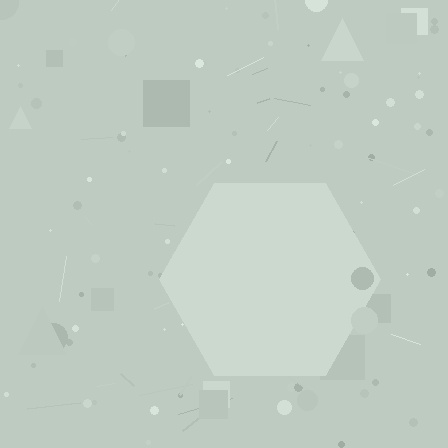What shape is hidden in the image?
A hexagon is hidden in the image.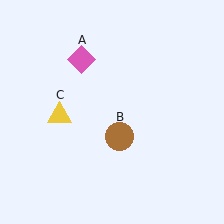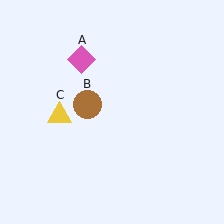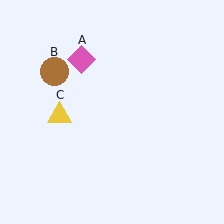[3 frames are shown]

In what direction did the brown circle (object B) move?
The brown circle (object B) moved up and to the left.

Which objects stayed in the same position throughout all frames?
Pink diamond (object A) and yellow triangle (object C) remained stationary.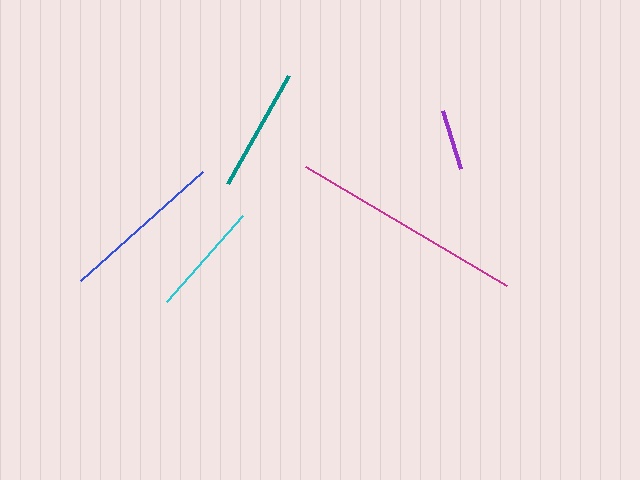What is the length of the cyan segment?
The cyan segment is approximately 114 pixels long.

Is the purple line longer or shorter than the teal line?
The teal line is longer than the purple line.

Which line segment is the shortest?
The purple line is the shortest at approximately 61 pixels.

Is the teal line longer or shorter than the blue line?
The blue line is longer than the teal line.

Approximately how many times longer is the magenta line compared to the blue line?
The magenta line is approximately 1.4 times the length of the blue line.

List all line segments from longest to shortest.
From longest to shortest: magenta, blue, teal, cyan, purple.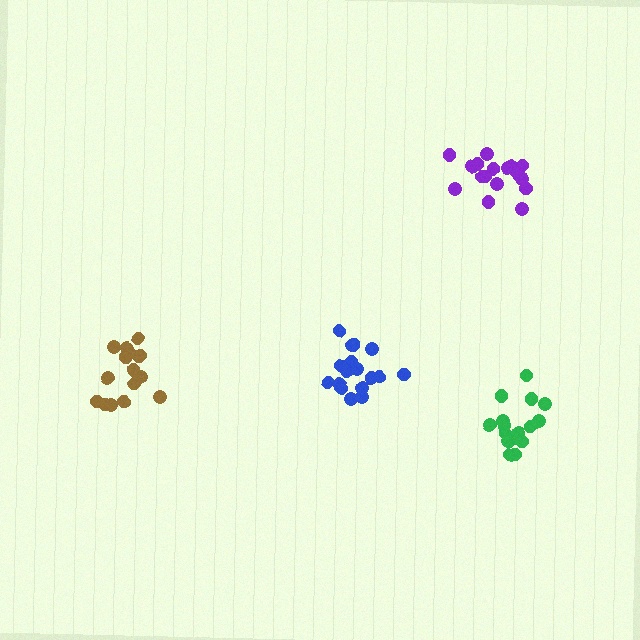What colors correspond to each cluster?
The clusters are colored: purple, blue, green, brown.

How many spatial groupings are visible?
There are 4 spatial groupings.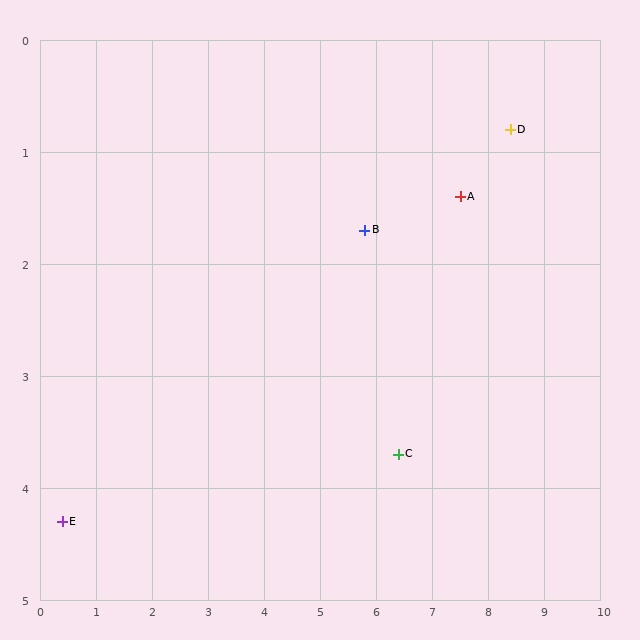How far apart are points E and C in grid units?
Points E and C are about 6.0 grid units apart.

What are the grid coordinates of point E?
Point E is at approximately (0.4, 4.3).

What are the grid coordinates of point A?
Point A is at approximately (7.5, 1.4).